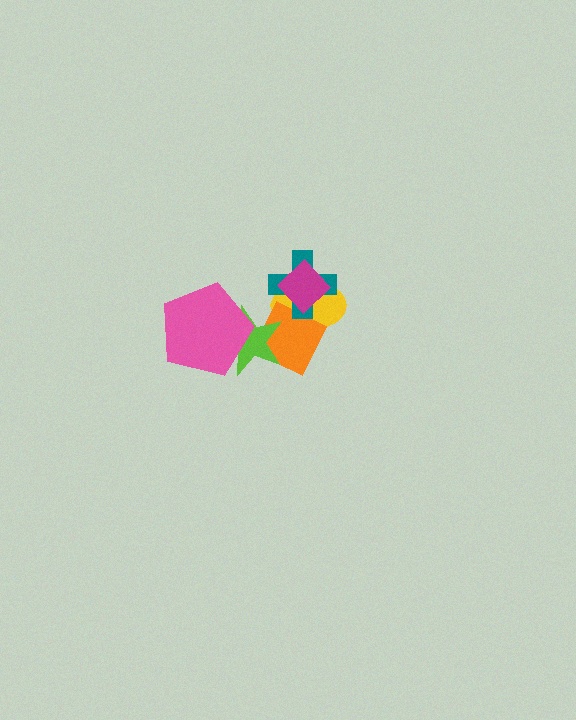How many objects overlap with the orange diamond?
4 objects overlap with the orange diamond.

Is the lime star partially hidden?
Yes, it is partially covered by another shape.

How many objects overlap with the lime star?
2 objects overlap with the lime star.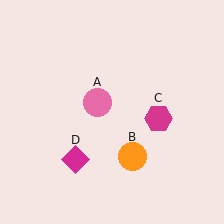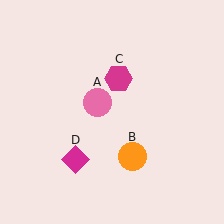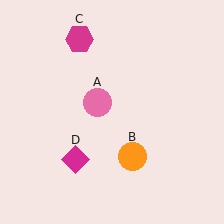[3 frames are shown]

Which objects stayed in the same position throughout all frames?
Pink circle (object A) and orange circle (object B) and magenta diamond (object D) remained stationary.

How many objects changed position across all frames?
1 object changed position: magenta hexagon (object C).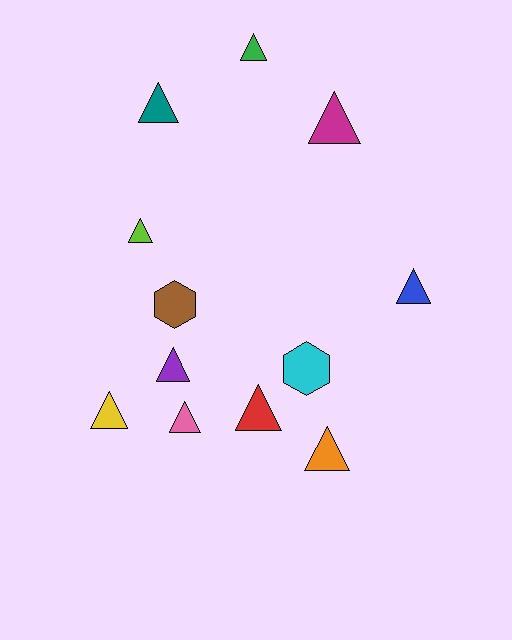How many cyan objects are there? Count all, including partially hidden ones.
There is 1 cyan object.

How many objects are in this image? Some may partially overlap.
There are 12 objects.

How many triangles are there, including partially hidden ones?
There are 10 triangles.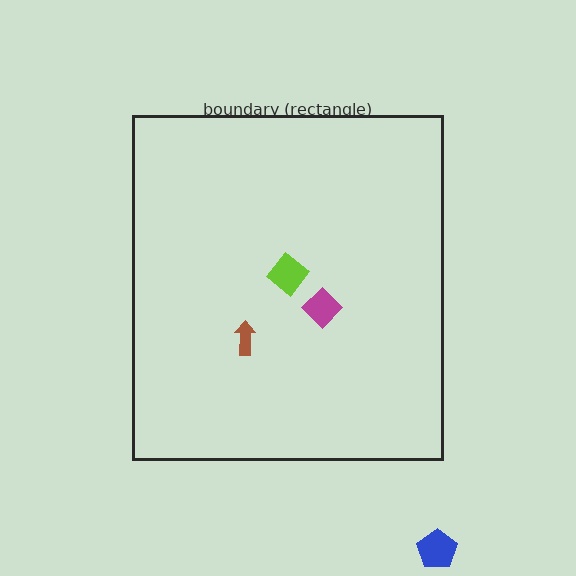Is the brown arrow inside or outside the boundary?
Inside.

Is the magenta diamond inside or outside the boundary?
Inside.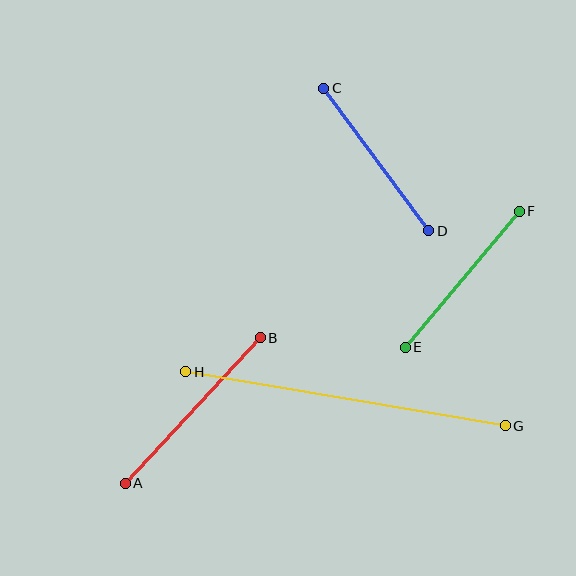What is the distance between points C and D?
The distance is approximately 177 pixels.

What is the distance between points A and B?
The distance is approximately 199 pixels.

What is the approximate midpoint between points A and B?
The midpoint is at approximately (193, 411) pixels.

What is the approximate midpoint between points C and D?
The midpoint is at approximately (376, 159) pixels.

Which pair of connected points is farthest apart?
Points G and H are farthest apart.